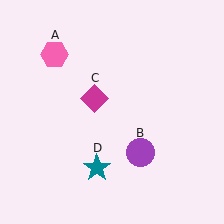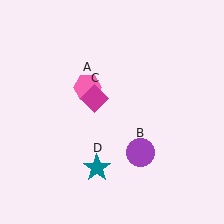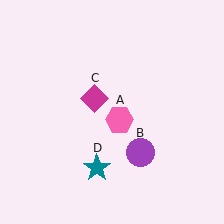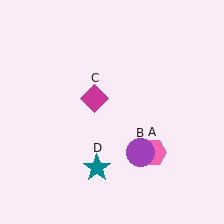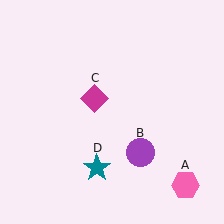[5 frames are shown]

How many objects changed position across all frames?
1 object changed position: pink hexagon (object A).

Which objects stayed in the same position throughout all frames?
Purple circle (object B) and magenta diamond (object C) and teal star (object D) remained stationary.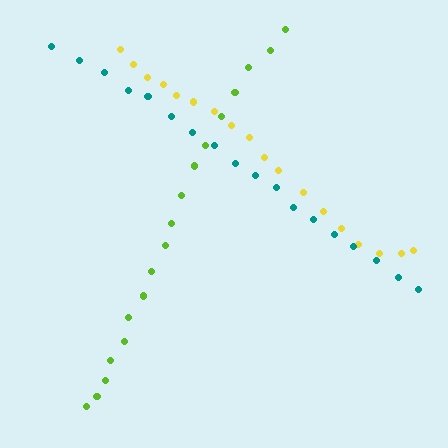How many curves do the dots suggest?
There are 3 distinct paths.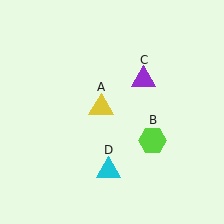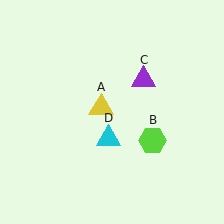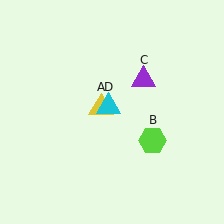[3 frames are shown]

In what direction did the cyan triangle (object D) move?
The cyan triangle (object D) moved up.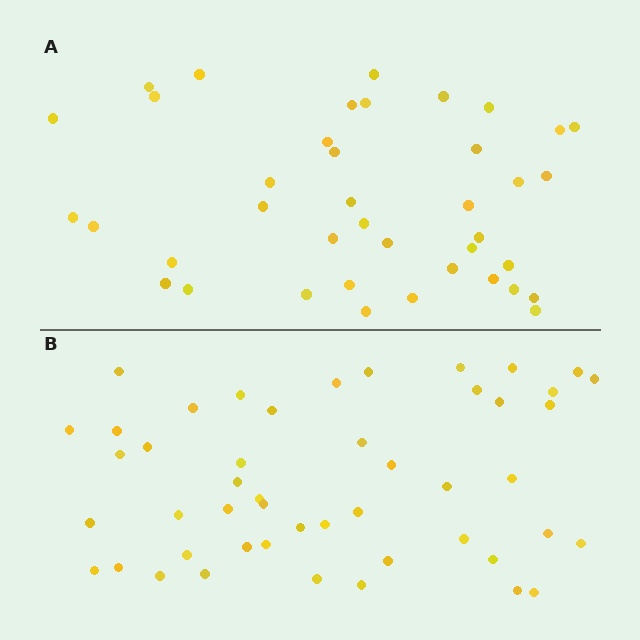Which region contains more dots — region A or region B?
Region B (the bottom region) has more dots.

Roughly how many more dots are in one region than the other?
Region B has roughly 8 or so more dots than region A.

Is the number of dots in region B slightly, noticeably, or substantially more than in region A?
Region B has only slightly more — the two regions are fairly close. The ratio is roughly 1.2 to 1.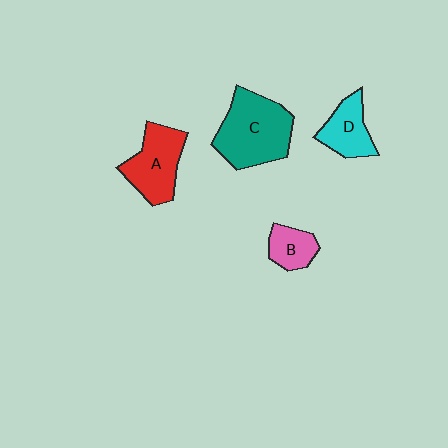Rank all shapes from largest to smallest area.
From largest to smallest: C (teal), A (red), D (cyan), B (pink).